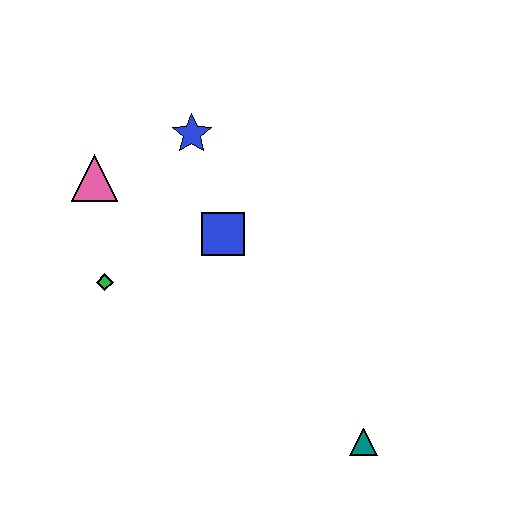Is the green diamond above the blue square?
No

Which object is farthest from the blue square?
The teal triangle is farthest from the blue square.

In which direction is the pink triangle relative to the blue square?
The pink triangle is to the left of the blue square.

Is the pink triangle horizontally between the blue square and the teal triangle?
No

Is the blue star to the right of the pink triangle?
Yes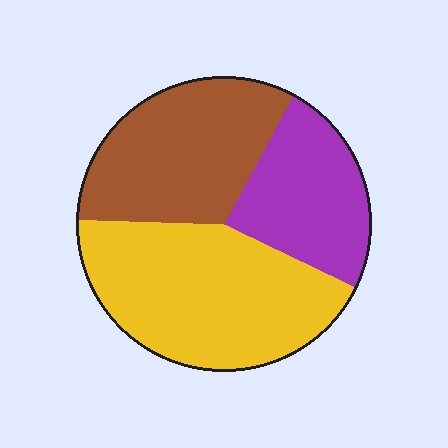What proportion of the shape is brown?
Brown takes up about one third (1/3) of the shape.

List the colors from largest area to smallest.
From largest to smallest: yellow, brown, purple.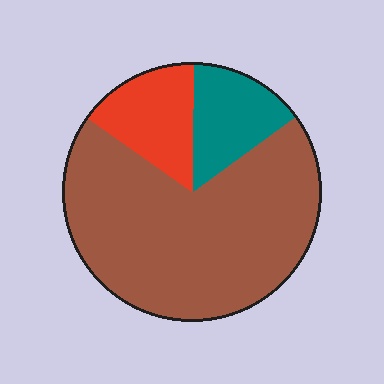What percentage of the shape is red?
Red takes up less than a sixth of the shape.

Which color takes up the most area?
Brown, at roughly 70%.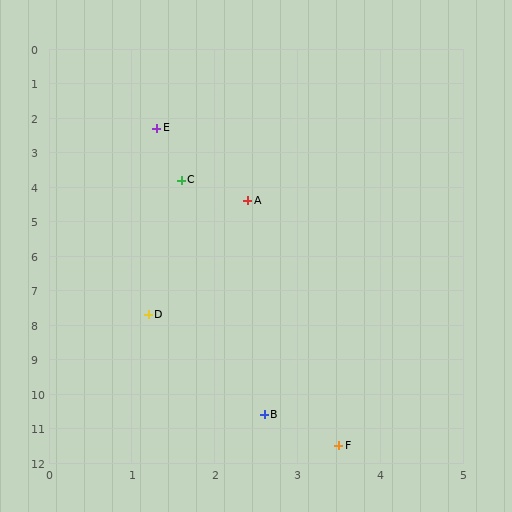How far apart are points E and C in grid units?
Points E and C are about 1.5 grid units apart.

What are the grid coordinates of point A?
Point A is at approximately (2.4, 4.4).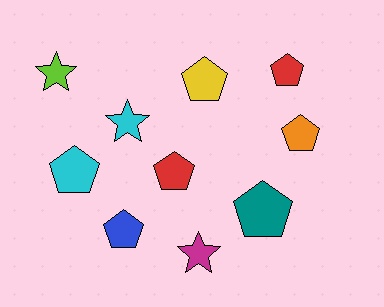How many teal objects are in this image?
There is 1 teal object.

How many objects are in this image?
There are 10 objects.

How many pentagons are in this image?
There are 7 pentagons.